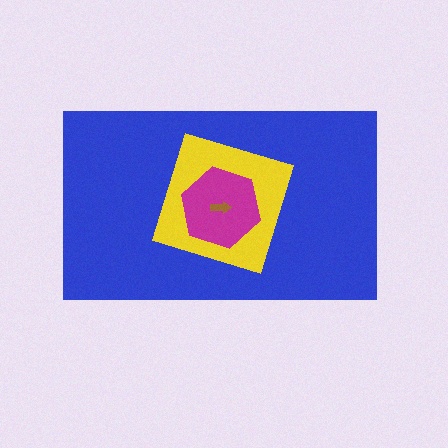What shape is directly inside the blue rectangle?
The yellow diamond.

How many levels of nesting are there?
4.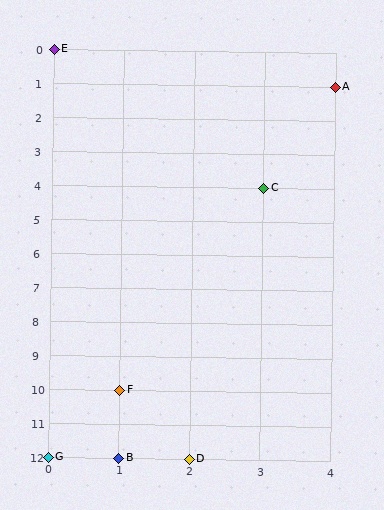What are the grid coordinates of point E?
Point E is at grid coordinates (0, 0).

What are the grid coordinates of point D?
Point D is at grid coordinates (2, 12).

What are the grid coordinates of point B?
Point B is at grid coordinates (1, 12).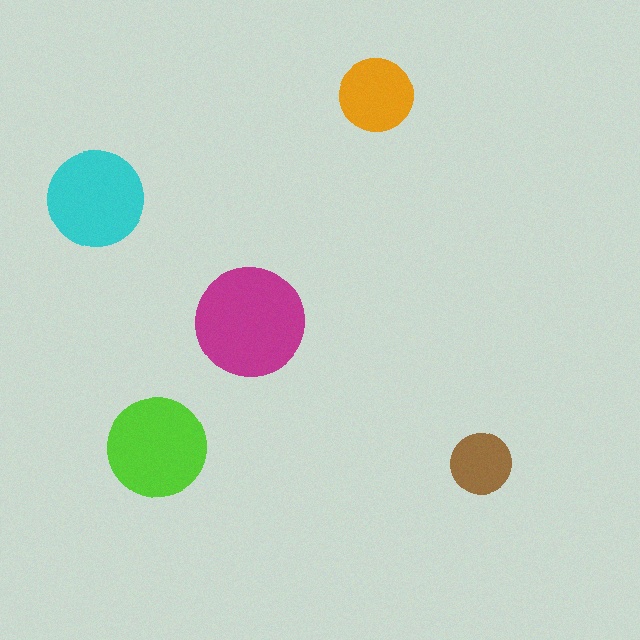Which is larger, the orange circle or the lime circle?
The lime one.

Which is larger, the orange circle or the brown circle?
The orange one.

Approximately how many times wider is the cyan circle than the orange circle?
About 1.5 times wider.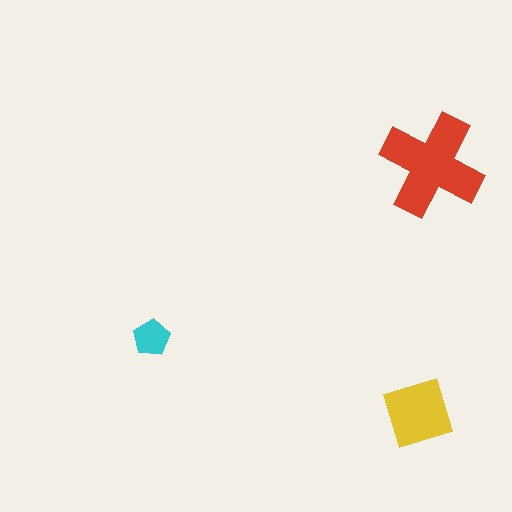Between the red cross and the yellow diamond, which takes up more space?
The red cross.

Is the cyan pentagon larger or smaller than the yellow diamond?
Smaller.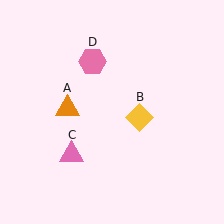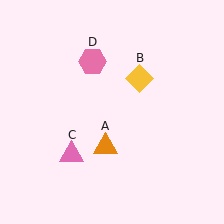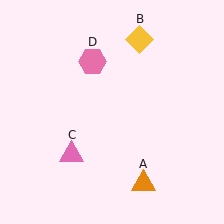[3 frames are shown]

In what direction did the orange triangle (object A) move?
The orange triangle (object A) moved down and to the right.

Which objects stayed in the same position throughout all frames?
Pink triangle (object C) and pink hexagon (object D) remained stationary.